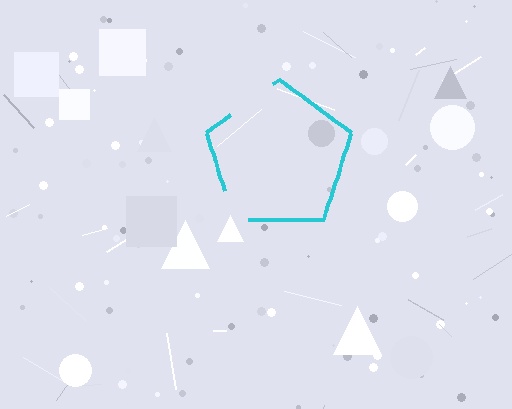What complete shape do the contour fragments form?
The contour fragments form a pentagon.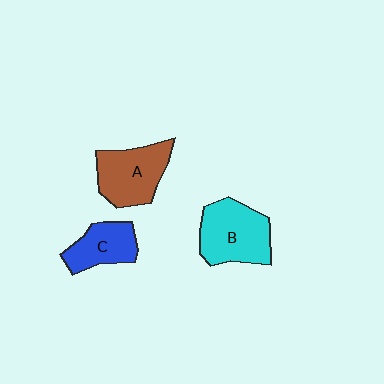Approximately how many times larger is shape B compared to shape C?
Approximately 1.5 times.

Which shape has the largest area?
Shape B (cyan).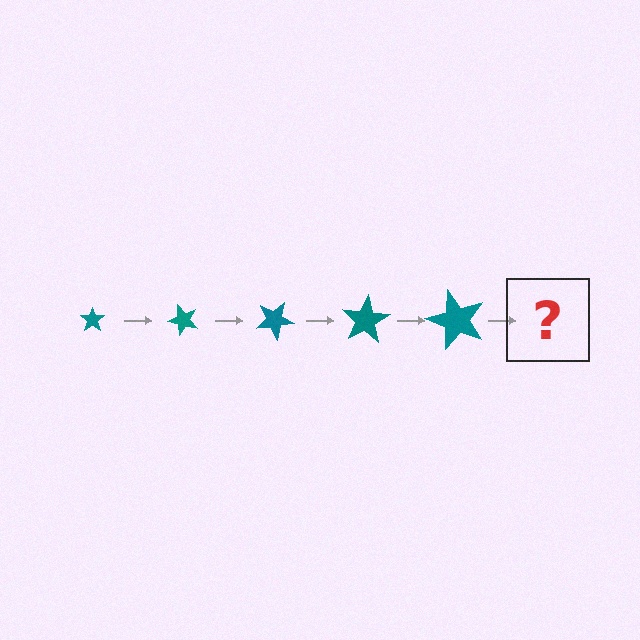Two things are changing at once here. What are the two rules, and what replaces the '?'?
The two rules are that the star grows larger each step and it rotates 50 degrees each step. The '?' should be a star, larger than the previous one and rotated 250 degrees from the start.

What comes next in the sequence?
The next element should be a star, larger than the previous one and rotated 250 degrees from the start.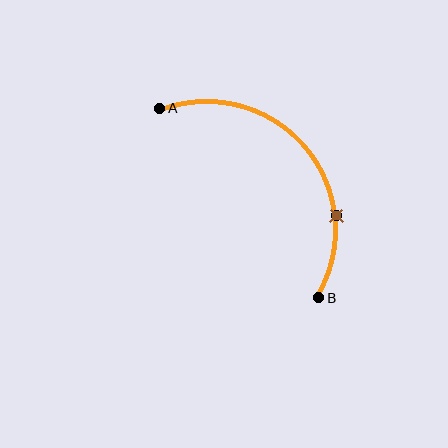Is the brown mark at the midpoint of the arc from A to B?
No. The brown mark lies on the arc but is closer to endpoint B. The arc midpoint would be at the point on the curve equidistant along the arc from both A and B.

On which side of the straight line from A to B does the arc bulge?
The arc bulges above and to the right of the straight line connecting A and B.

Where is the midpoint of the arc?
The arc midpoint is the point on the curve farthest from the straight line joining A and B. It sits above and to the right of that line.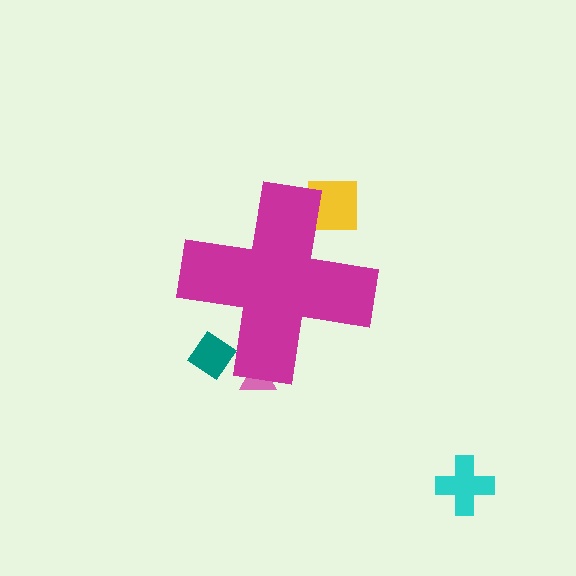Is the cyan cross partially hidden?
No, the cyan cross is fully visible.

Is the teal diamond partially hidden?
Yes, the teal diamond is partially hidden behind the magenta cross.